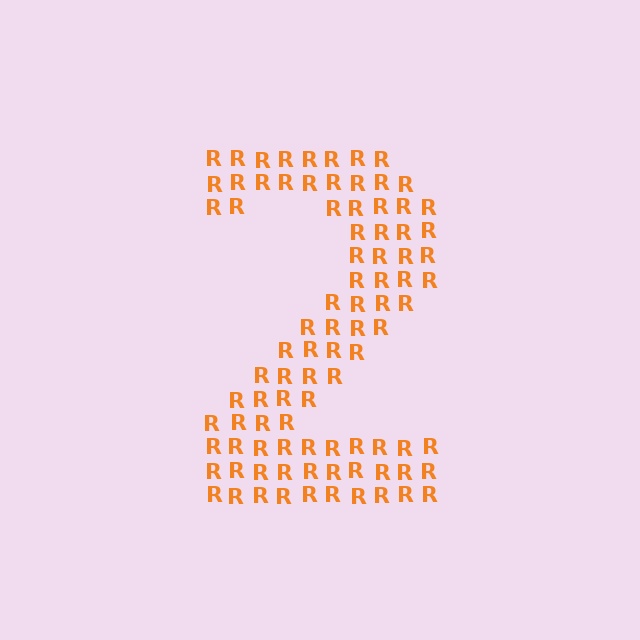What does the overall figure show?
The overall figure shows the digit 2.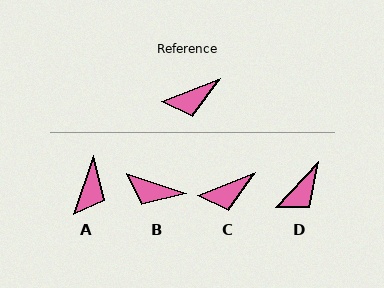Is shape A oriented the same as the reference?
No, it is off by about 50 degrees.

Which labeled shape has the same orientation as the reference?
C.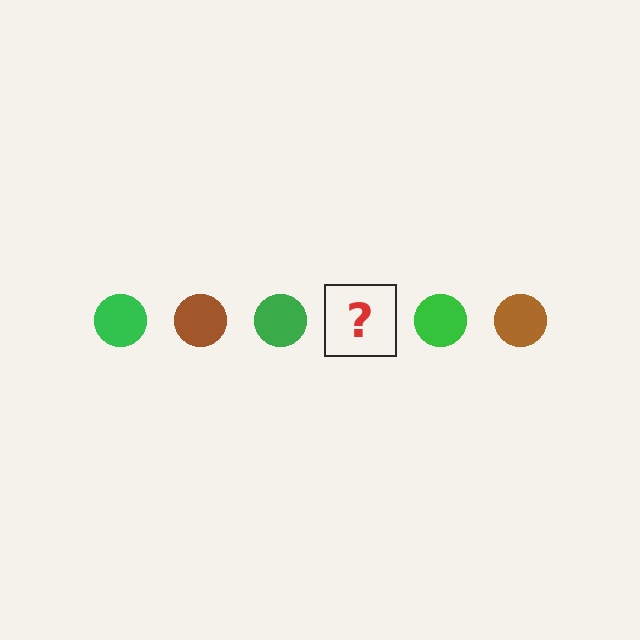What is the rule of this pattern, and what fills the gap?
The rule is that the pattern cycles through green, brown circles. The gap should be filled with a brown circle.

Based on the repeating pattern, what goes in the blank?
The blank should be a brown circle.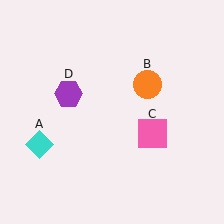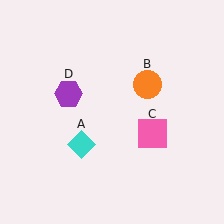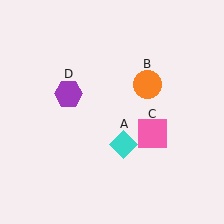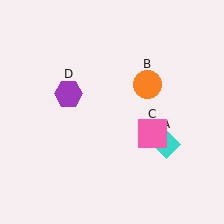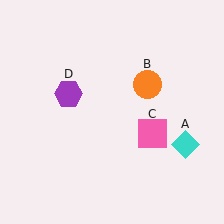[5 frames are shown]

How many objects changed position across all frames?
1 object changed position: cyan diamond (object A).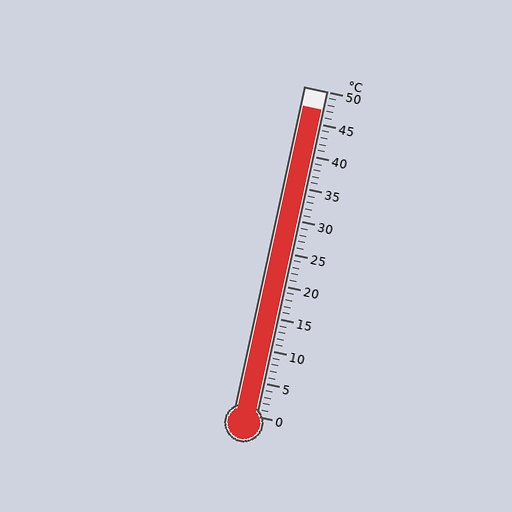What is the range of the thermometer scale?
The thermometer scale ranges from 0°C to 50°C.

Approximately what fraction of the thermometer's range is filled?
The thermometer is filled to approximately 95% of its range.